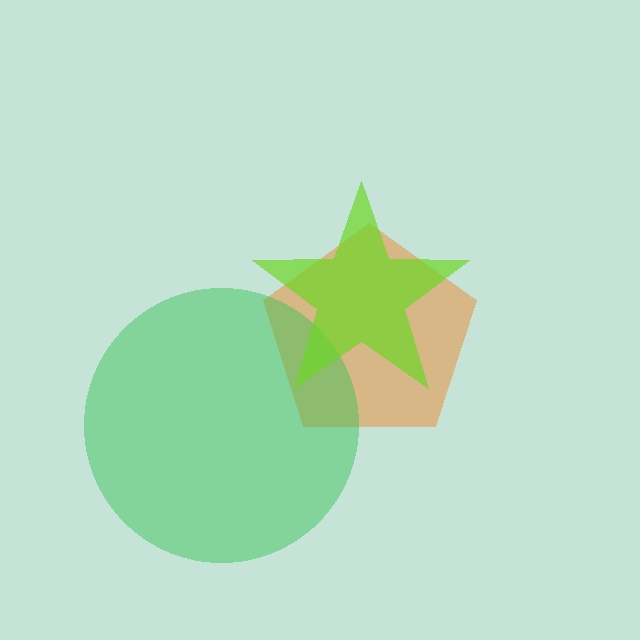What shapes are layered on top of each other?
The layered shapes are: an orange pentagon, a green circle, a lime star.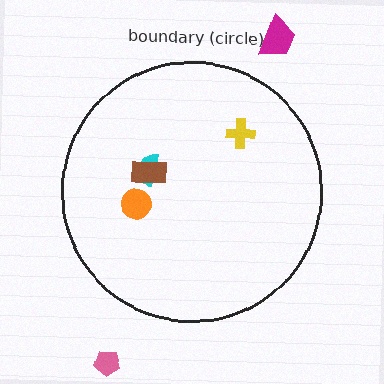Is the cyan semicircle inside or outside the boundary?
Inside.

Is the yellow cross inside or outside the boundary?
Inside.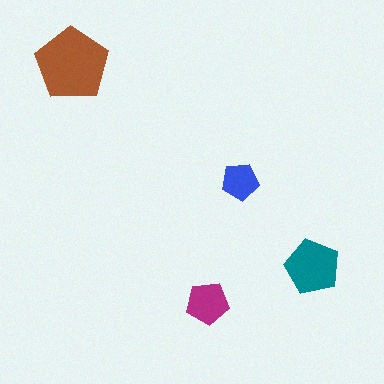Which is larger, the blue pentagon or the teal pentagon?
The teal one.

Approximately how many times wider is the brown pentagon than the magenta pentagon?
About 1.5 times wider.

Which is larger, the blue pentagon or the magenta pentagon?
The magenta one.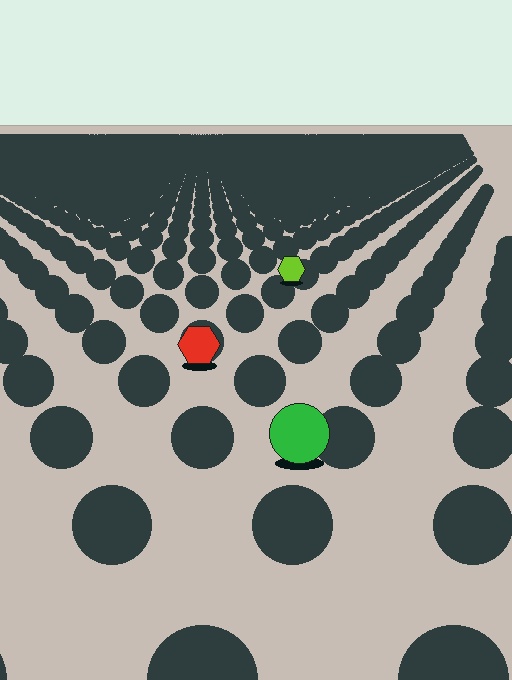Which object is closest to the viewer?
The green circle is closest. The texture marks near it are larger and more spread out.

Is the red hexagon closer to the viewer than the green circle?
No. The green circle is closer — you can tell from the texture gradient: the ground texture is coarser near it.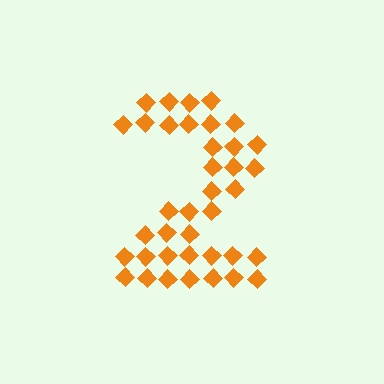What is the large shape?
The large shape is the digit 2.